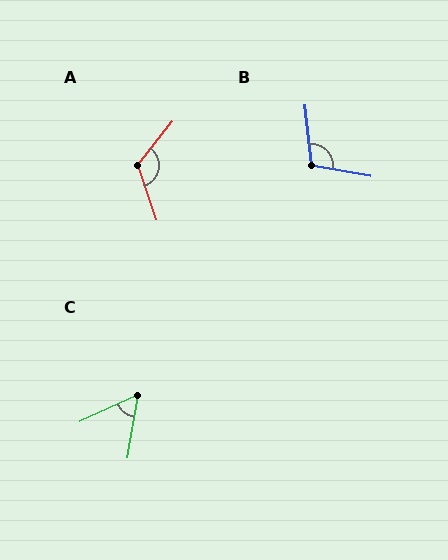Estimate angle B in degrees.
Approximately 106 degrees.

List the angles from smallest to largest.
C (56°), B (106°), A (123°).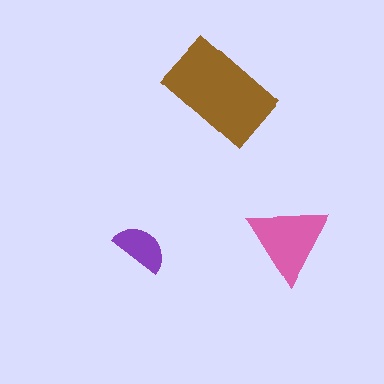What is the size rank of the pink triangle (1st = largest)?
2nd.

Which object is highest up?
The brown rectangle is topmost.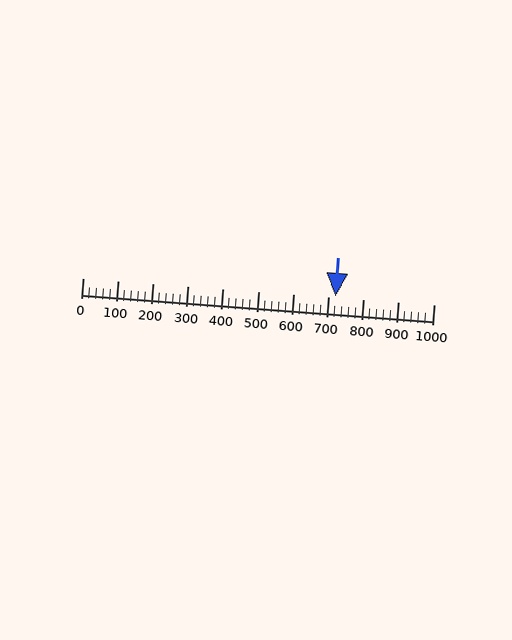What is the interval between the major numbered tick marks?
The major tick marks are spaced 100 units apart.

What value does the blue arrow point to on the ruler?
The blue arrow points to approximately 720.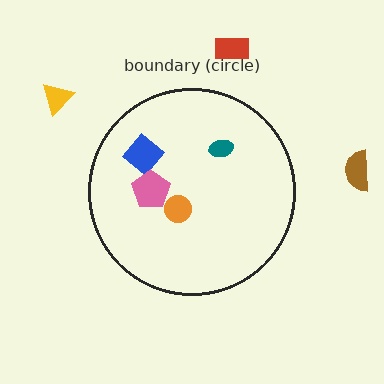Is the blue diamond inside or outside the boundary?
Inside.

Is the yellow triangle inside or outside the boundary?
Outside.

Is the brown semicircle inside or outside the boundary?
Outside.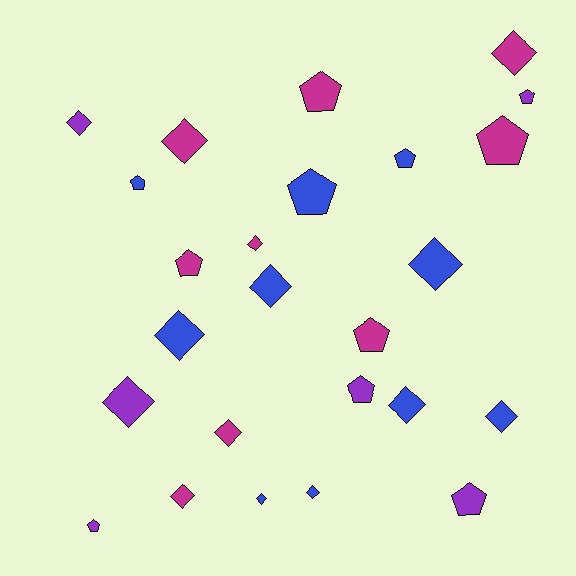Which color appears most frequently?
Blue, with 10 objects.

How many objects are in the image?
There are 25 objects.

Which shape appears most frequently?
Diamond, with 14 objects.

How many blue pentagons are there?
There are 3 blue pentagons.